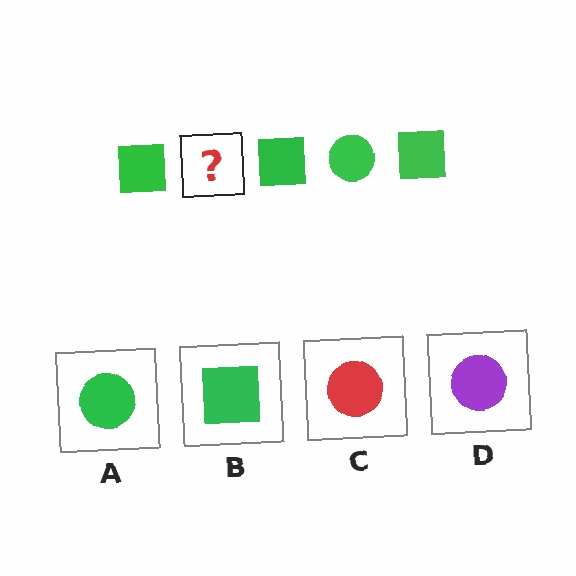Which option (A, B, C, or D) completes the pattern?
A.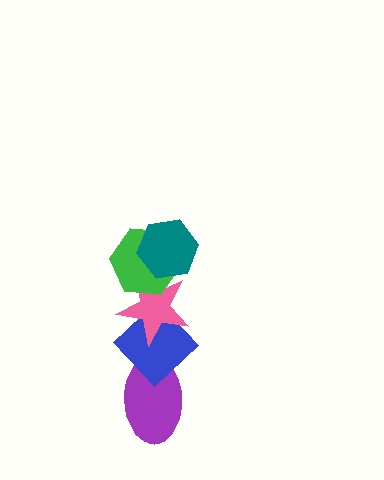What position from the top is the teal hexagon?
The teal hexagon is 1st from the top.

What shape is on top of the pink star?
The green hexagon is on top of the pink star.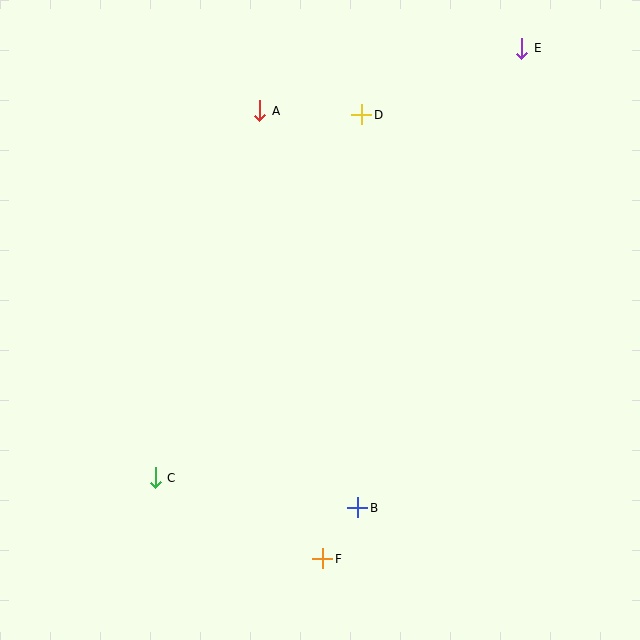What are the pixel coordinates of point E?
Point E is at (522, 48).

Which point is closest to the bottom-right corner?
Point B is closest to the bottom-right corner.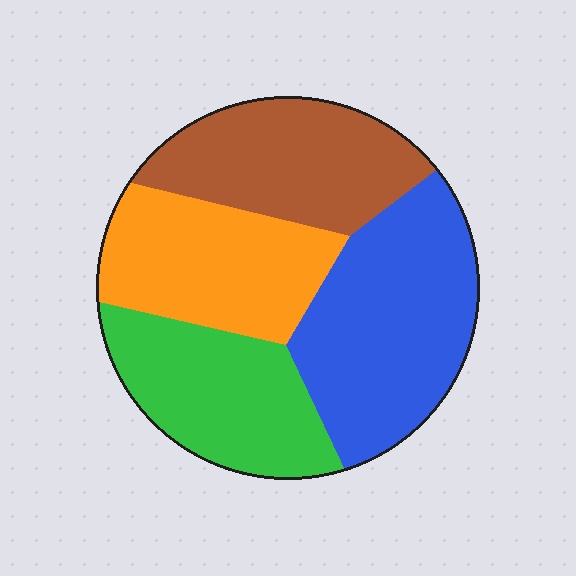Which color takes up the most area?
Blue, at roughly 30%.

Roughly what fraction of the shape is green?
Green covers 22% of the shape.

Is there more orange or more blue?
Blue.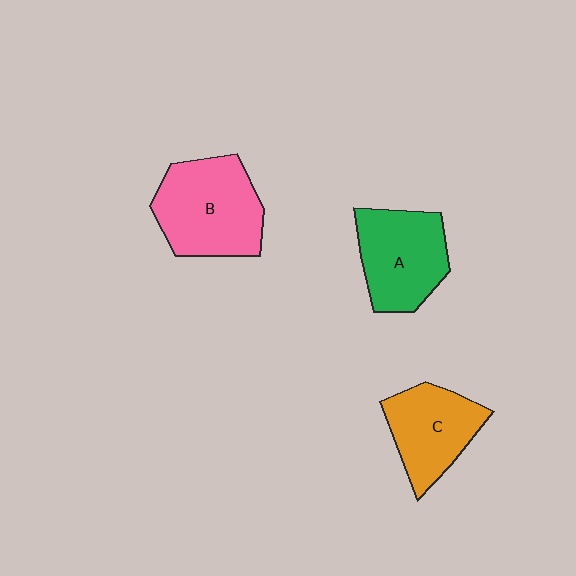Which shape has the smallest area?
Shape C (orange).